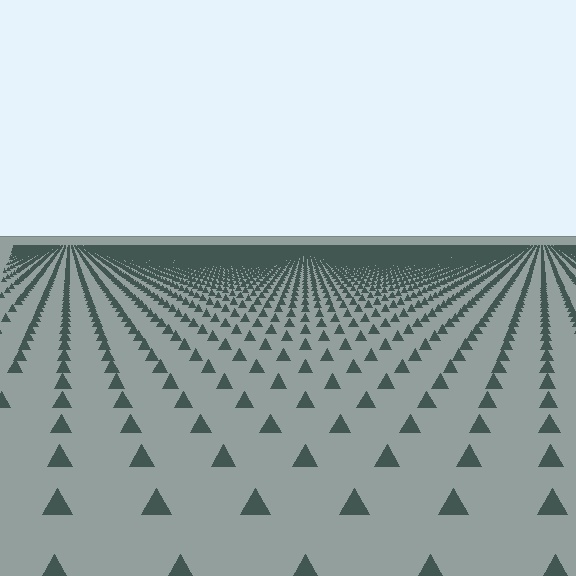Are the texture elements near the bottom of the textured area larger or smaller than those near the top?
Larger. Near the bottom, elements are closer to the viewer and appear at a bigger on-screen size.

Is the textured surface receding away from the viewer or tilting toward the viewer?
The surface is receding away from the viewer. Texture elements get smaller and denser toward the top.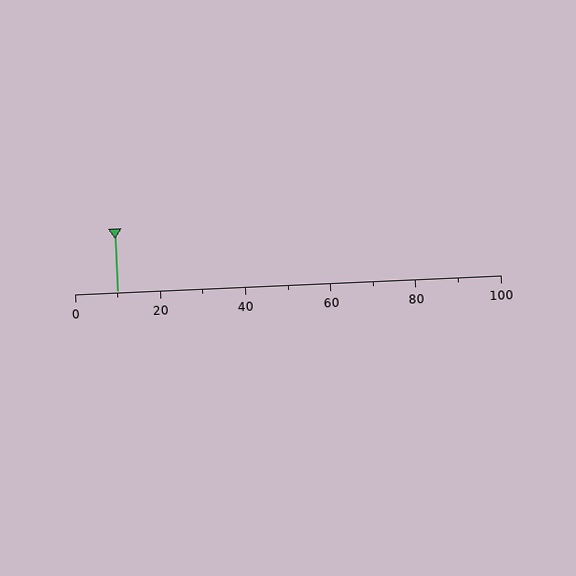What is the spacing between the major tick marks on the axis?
The major ticks are spaced 20 apart.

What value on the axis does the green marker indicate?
The marker indicates approximately 10.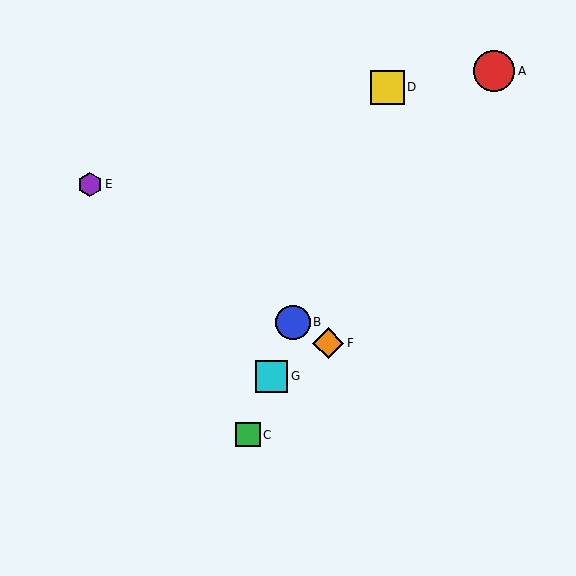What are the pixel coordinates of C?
Object C is at (248, 435).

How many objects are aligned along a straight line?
4 objects (B, C, D, G) are aligned along a straight line.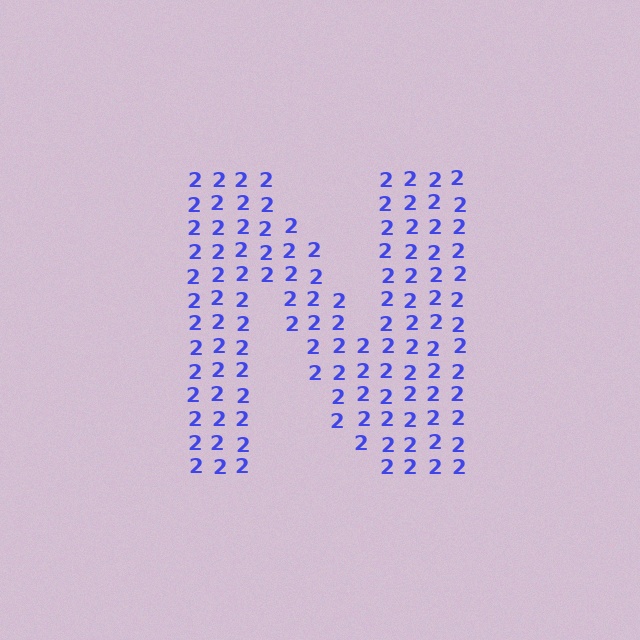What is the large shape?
The large shape is the letter N.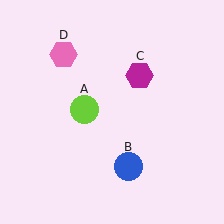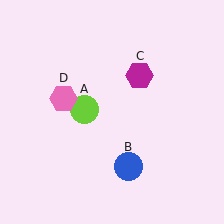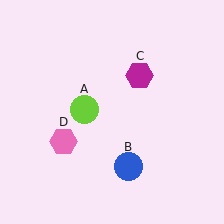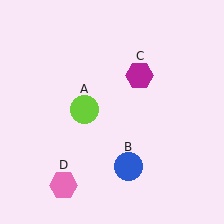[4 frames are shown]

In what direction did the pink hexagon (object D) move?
The pink hexagon (object D) moved down.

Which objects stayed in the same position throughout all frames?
Lime circle (object A) and blue circle (object B) and magenta hexagon (object C) remained stationary.